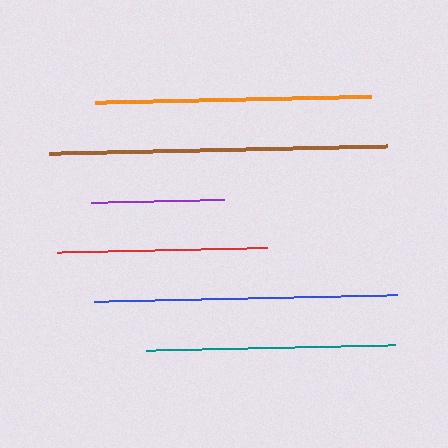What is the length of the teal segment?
The teal segment is approximately 248 pixels long.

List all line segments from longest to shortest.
From longest to shortest: brown, blue, orange, teal, red, purple.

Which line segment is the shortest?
The purple line is the shortest at approximately 134 pixels.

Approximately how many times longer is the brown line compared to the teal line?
The brown line is approximately 1.4 times the length of the teal line.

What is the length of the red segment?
The red segment is approximately 209 pixels long.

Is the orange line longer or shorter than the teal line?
The orange line is longer than the teal line.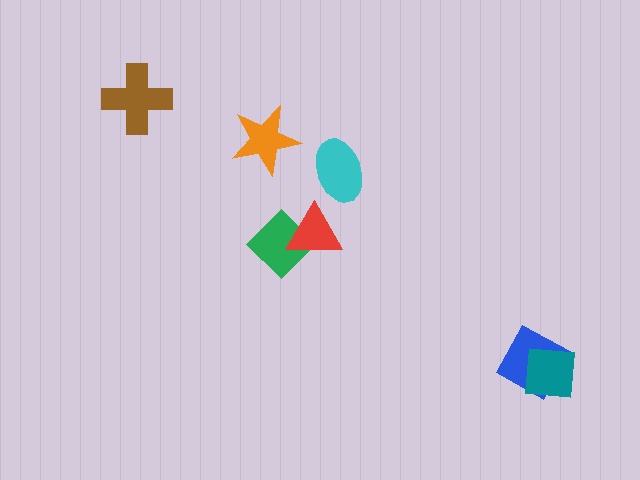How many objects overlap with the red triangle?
1 object overlaps with the red triangle.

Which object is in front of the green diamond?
The red triangle is in front of the green diamond.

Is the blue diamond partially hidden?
Yes, it is partially covered by another shape.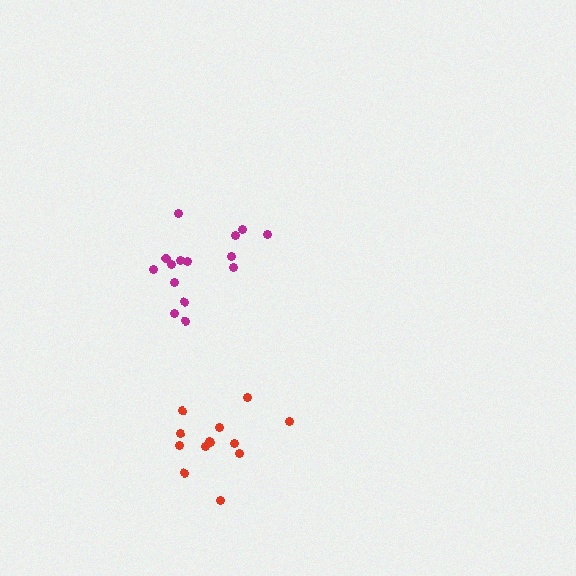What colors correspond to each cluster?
The clusters are colored: magenta, red.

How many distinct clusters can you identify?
There are 2 distinct clusters.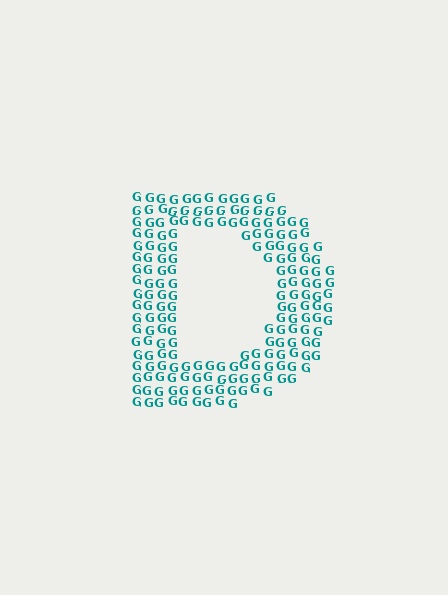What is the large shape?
The large shape is the letter D.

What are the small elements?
The small elements are letter G's.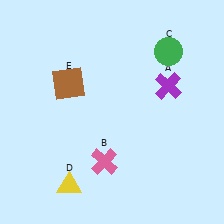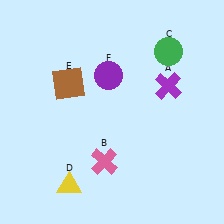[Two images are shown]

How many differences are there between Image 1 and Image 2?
There is 1 difference between the two images.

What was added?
A purple circle (F) was added in Image 2.